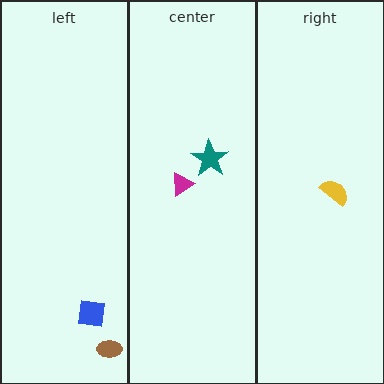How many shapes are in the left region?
2.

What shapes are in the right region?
The yellow semicircle.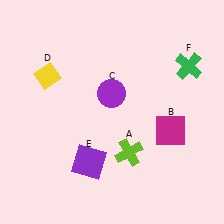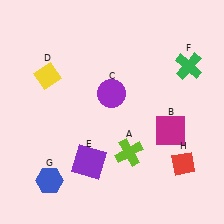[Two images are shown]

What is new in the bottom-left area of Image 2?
A blue hexagon (G) was added in the bottom-left area of Image 2.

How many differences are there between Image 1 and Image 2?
There are 2 differences between the two images.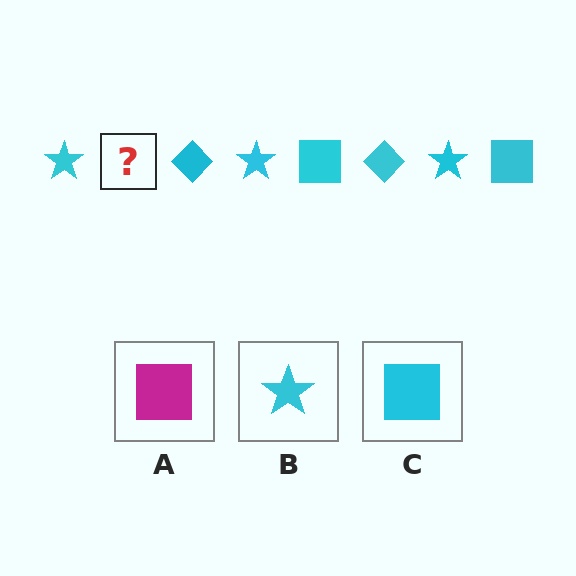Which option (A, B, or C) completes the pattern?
C.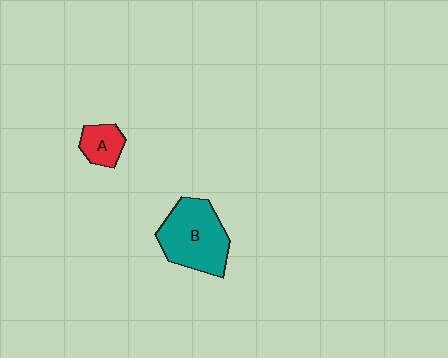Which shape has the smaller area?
Shape A (red).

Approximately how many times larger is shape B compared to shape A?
Approximately 2.6 times.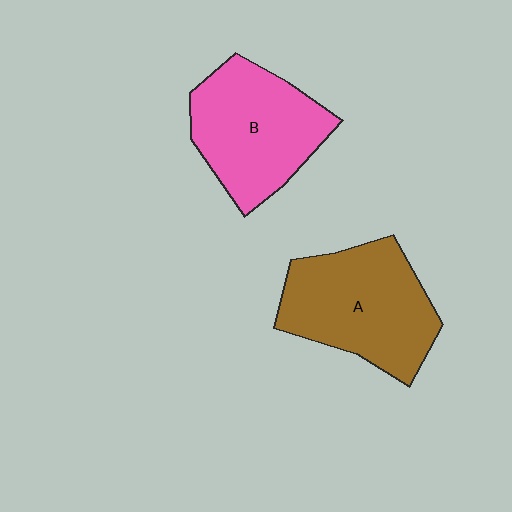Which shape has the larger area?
Shape A (brown).